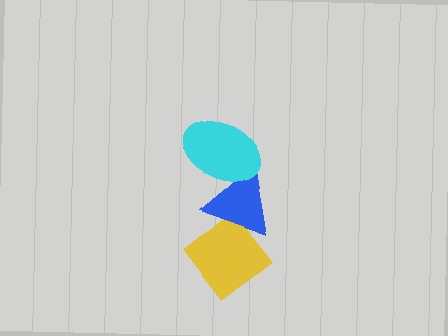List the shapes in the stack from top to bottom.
From top to bottom: the cyan ellipse, the blue triangle, the yellow diamond.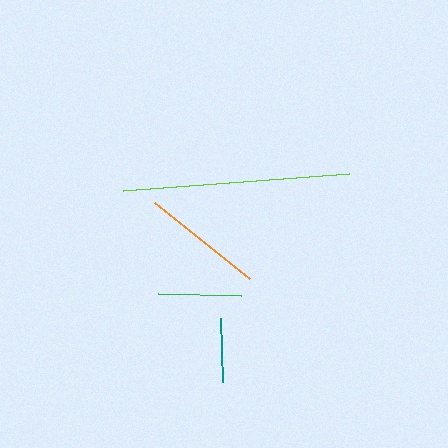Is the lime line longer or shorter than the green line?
The lime line is longer than the green line.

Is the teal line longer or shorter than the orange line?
The orange line is longer than the teal line.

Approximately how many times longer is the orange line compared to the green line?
The orange line is approximately 1.5 times the length of the green line.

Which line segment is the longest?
The lime line is the longest at approximately 227 pixels.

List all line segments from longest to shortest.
From longest to shortest: lime, orange, green, teal.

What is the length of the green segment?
The green segment is approximately 83 pixels long.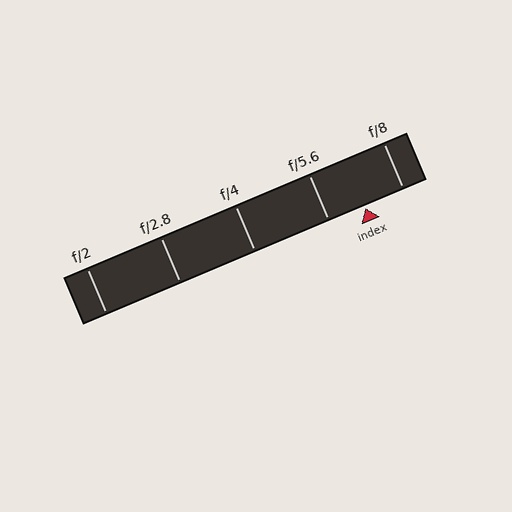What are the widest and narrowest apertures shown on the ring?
The widest aperture shown is f/2 and the narrowest is f/8.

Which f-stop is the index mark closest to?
The index mark is closest to f/5.6.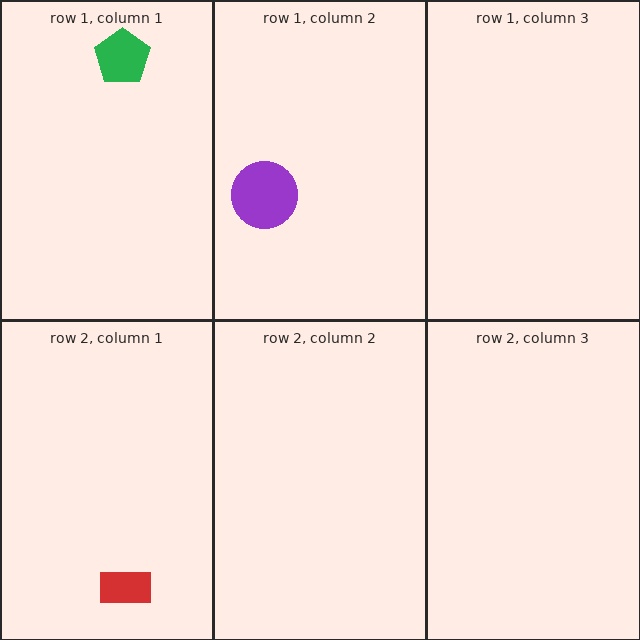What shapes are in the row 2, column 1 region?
The red rectangle.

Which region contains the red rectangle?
The row 2, column 1 region.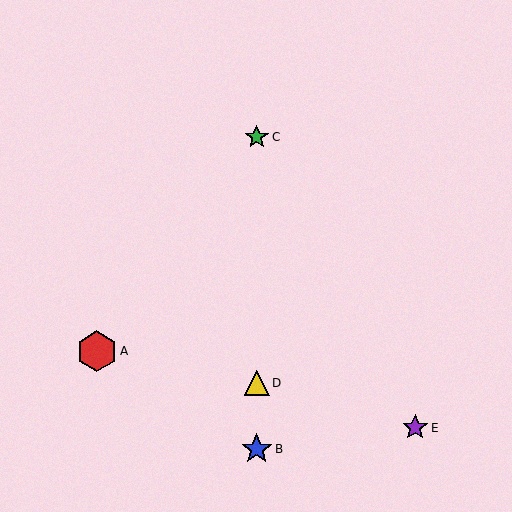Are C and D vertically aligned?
Yes, both are at x≈257.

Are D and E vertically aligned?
No, D is at x≈257 and E is at x≈415.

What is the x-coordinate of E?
Object E is at x≈415.